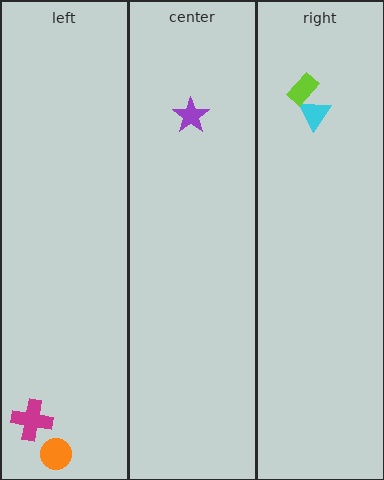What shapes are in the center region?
The purple star.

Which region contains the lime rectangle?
The right region.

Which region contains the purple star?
The center region.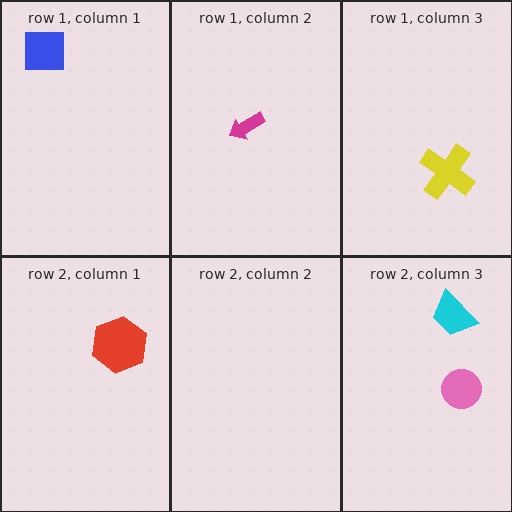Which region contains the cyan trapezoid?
The row 2, column 3 region.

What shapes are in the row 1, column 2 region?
The magenta arrow.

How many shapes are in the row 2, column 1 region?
1.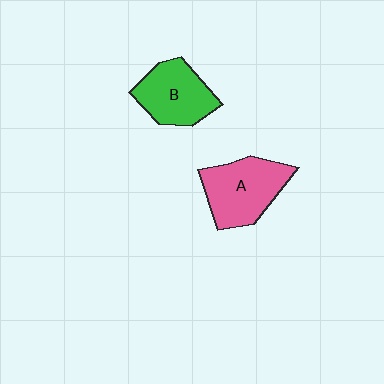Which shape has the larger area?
Shape A (pink).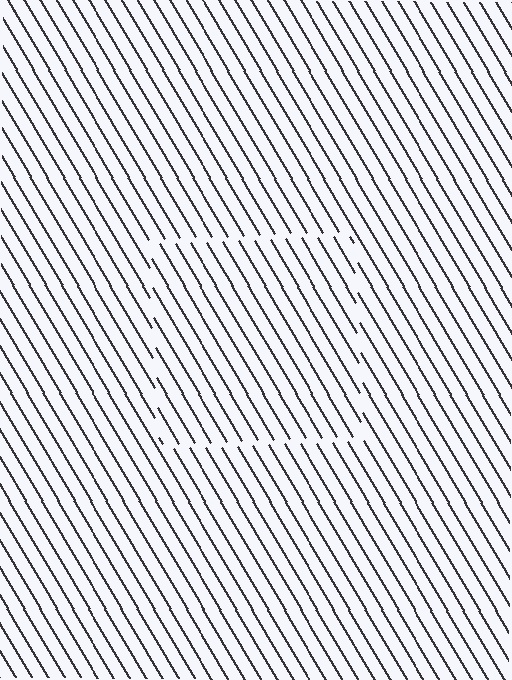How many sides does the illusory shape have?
4 sides — the line-ends trace a square.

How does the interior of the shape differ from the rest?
The interior of the shape contains the same grating, shifted by half a period — the contour is defined by the phase discontinuity where line-ends from the inner and outer gratings abut.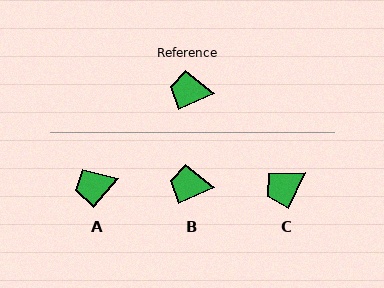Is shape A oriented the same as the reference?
No, it is off by about 25 degrees.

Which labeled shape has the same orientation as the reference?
B.